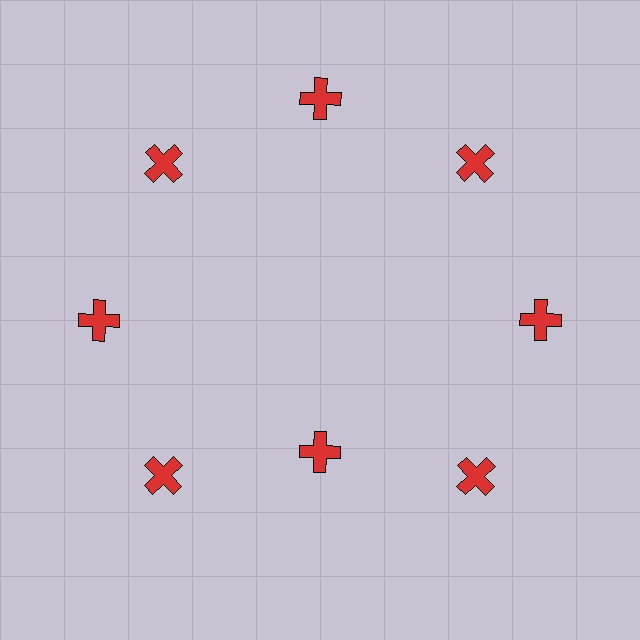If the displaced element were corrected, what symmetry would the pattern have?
It would have 8-fold rotational symmetry — the pattern would map onto itself every 45 degrees.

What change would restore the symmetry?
The symmetry would be restored by moving it outward, back onto the ring so that all 8 crosses sit at equal angles and equal distance from the center.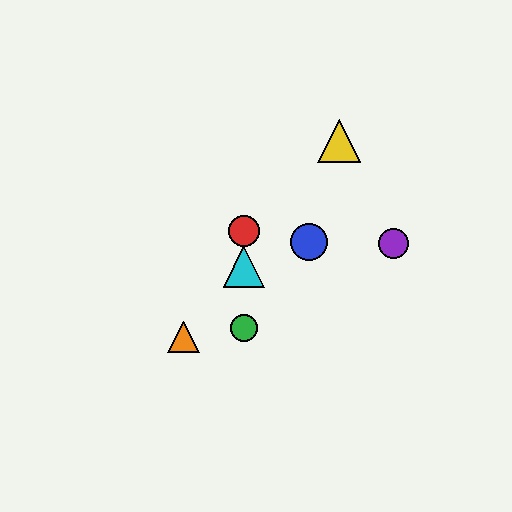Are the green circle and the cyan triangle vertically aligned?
Yes, both are at x≈244.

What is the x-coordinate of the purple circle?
The purple circle is at x≈393.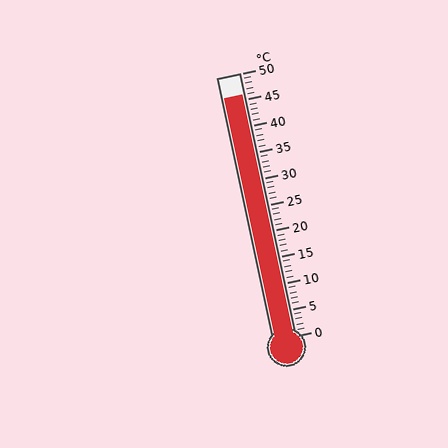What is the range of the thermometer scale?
The thermometer scale ranges from 0°C to 50°C.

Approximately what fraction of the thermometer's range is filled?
The thermometer is filled to approximately 90% of its range.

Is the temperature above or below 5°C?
The temperature is above 5°C.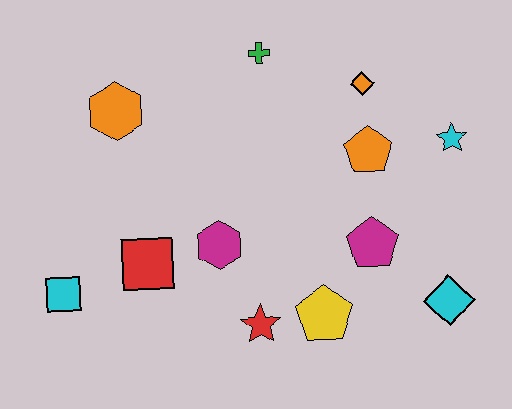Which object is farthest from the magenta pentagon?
The cyan square is farthest from the magenta pentagon.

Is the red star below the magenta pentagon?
Yes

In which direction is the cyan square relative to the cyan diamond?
The cyan square is to the left of the cyan diamond.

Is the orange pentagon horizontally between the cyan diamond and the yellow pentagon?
Yes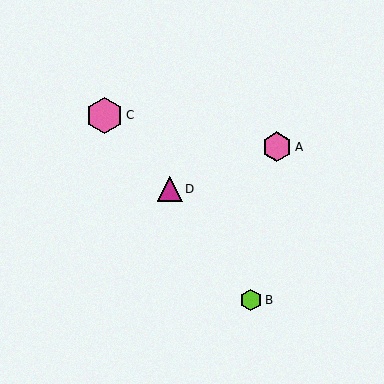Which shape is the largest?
The pink hexagon (labeled C) is the largest.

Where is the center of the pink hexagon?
The center of the pink hexagon is at (277, 147).